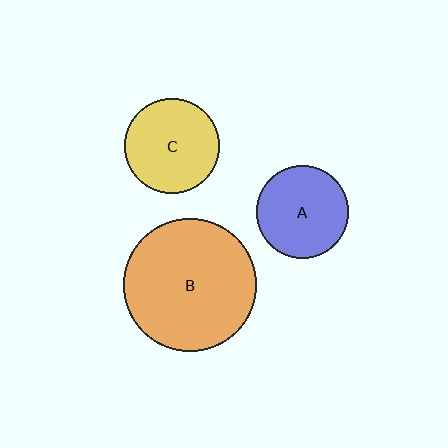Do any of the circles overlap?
No, none of the circles overlap.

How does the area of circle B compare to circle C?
Approximately 2.0 times.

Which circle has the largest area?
Circle B (orange).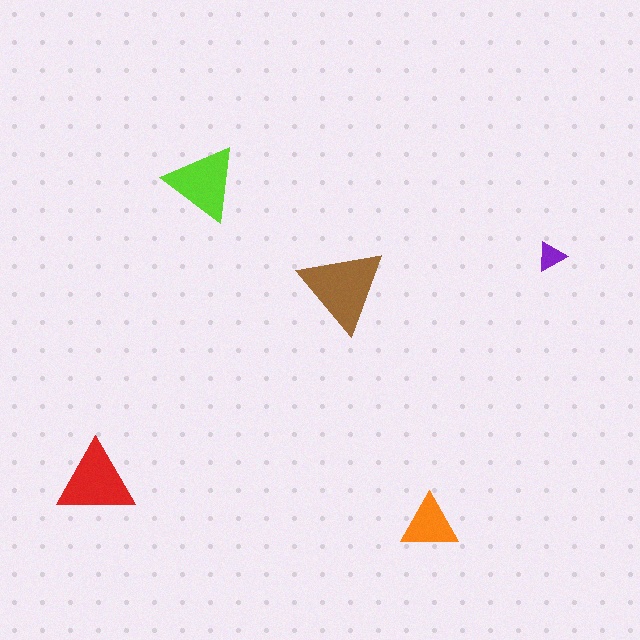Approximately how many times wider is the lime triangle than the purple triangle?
About 2.5 times wider.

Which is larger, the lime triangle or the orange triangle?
The lime one.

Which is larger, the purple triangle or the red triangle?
The red one.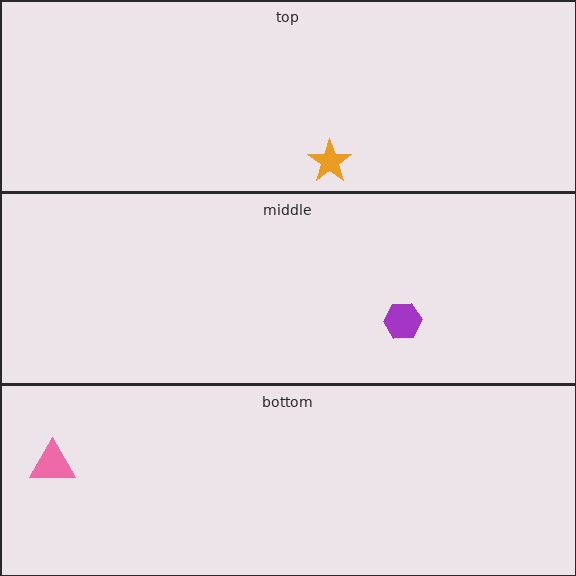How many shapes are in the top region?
1.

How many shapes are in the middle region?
1.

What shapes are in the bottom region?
The pink triangle.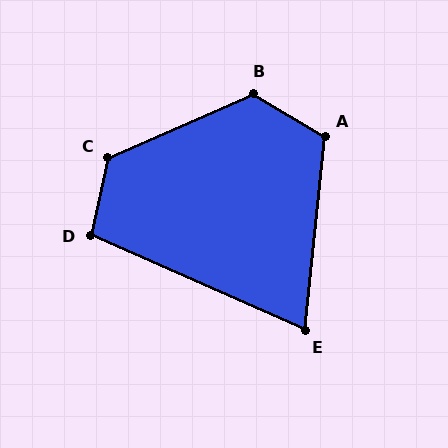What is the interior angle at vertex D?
Approximately 102 degrees (obtuse).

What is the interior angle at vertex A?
Approximately 115 degrees (obtuse).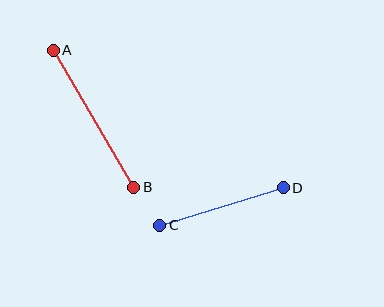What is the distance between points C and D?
The distance is approximately 129 pixels.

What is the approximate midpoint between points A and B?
The midpoint is at approximately (93, 119) pixels.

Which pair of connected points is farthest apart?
Points A and B are farthest apart.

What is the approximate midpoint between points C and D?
The midpoint is at approximately (222, 207) pixels.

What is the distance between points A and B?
The distance is approximately 159 pixels.